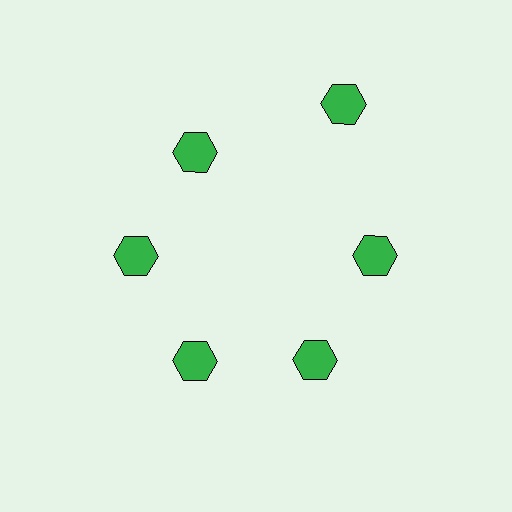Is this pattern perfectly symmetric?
No. The 6 green hexagons are arranged in a ring, but one element near the 1 o'clock position is pushed outward from the center, breaking the 6-fold rotational symmetry.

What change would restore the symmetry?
The symmetry would be restored by moving it inward, back onto the ring so that all 6 hexagons sit at equal angles and equal distance from the center.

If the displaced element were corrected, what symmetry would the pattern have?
It would have 6-fold rotational symmetry — the pattern would map onto itself every 60 degrees.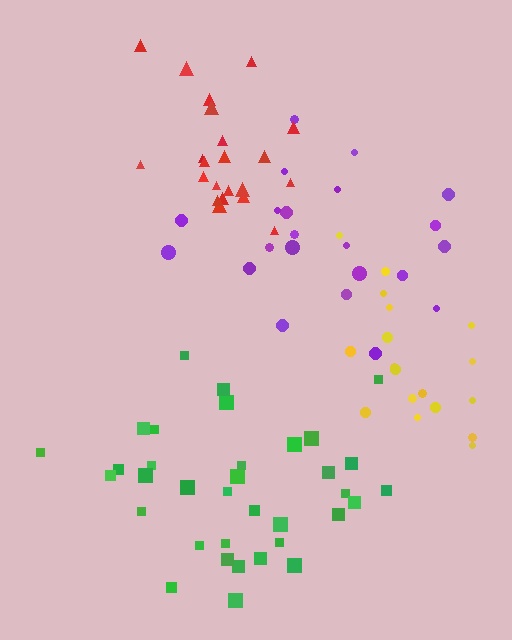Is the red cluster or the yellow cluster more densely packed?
Red.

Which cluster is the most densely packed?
Red.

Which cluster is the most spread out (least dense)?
Purple.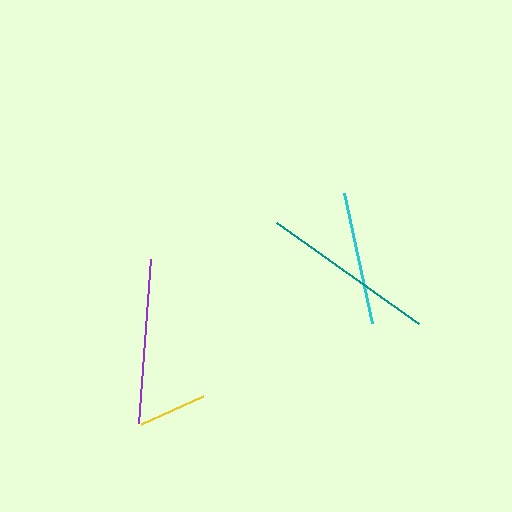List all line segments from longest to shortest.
From longest to shortest: teal, purple, cyan, yellow.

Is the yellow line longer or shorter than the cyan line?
The cyan line is longer than the yellow line.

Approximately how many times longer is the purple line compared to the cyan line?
The purple line is approximately 1.2 times the length of the cyan line.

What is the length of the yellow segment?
The yellow segment is approximately 69 pixels long.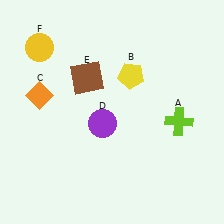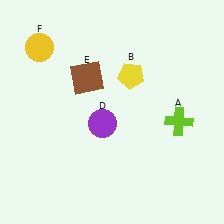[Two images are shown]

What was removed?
The orange diamond (C) was removed in Image 2.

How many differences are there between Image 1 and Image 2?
There is 1 difference between the two images.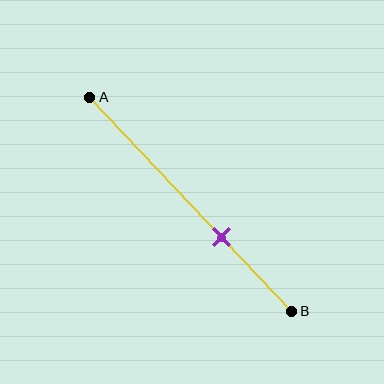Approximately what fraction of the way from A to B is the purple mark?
The purple mark is approximately 65% of the way from A to B.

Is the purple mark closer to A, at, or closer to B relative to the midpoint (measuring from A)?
The purple mark is closer to point B than the midpoint of segment AB.